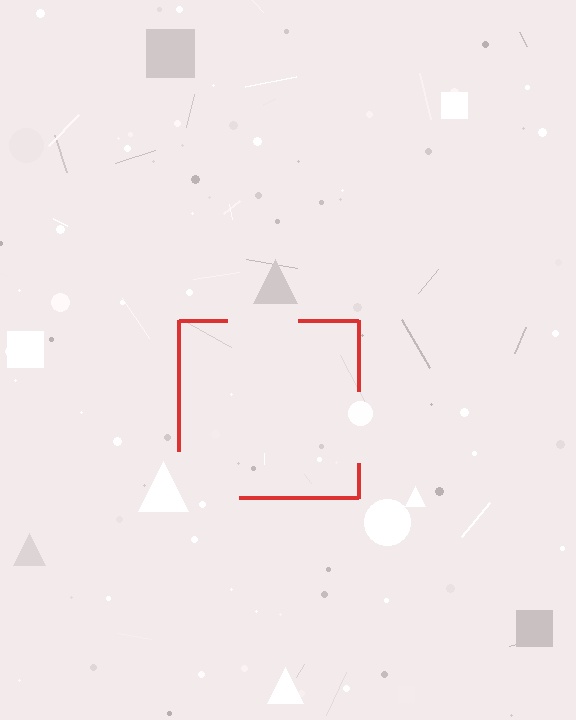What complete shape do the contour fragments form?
The contour fragments form a square.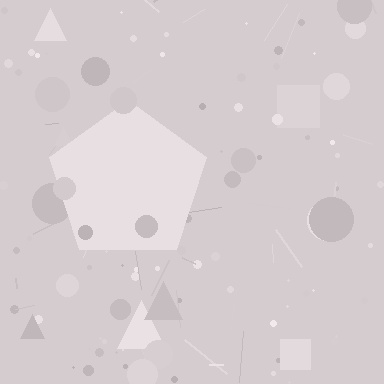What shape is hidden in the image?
A pentagon is hidden in the image.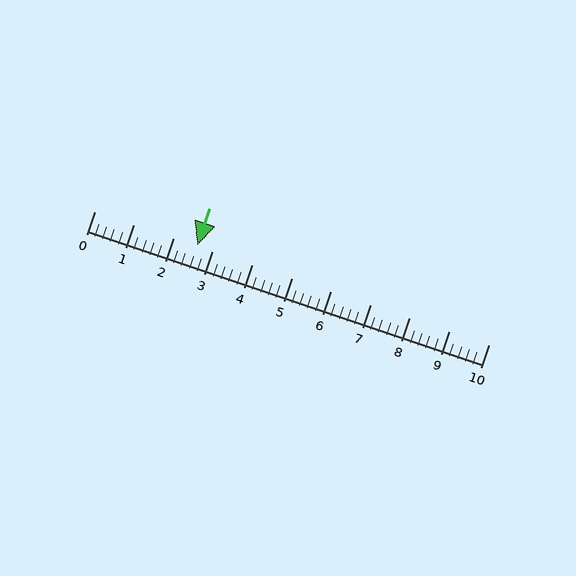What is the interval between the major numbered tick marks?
The major tick marks are spaced 1 units apart.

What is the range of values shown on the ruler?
The ruler shows values from 0 to 10.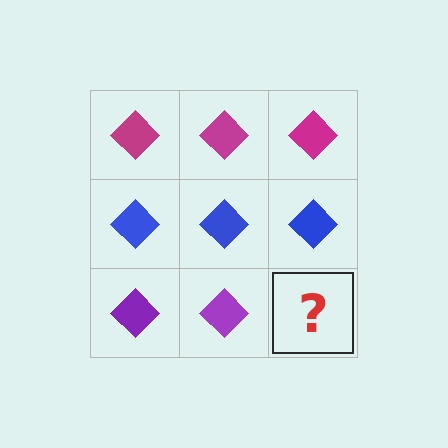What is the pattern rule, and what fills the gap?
The rule is that each row has a consistent color. The gap should be filled with a purple diamond.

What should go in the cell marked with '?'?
The missing cell should contain a purple diamond.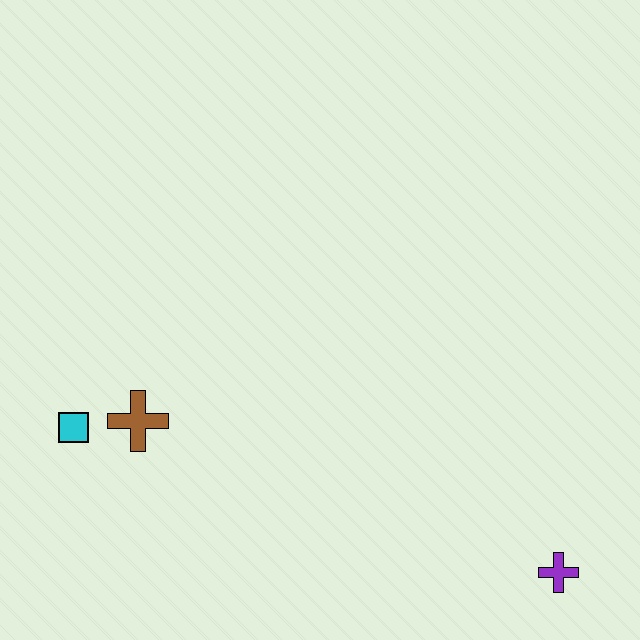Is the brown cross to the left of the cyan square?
No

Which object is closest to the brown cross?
The cyan square is closest to the brown cross.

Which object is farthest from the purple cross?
The cyan square is farthest from the purple cross.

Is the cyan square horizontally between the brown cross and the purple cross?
No